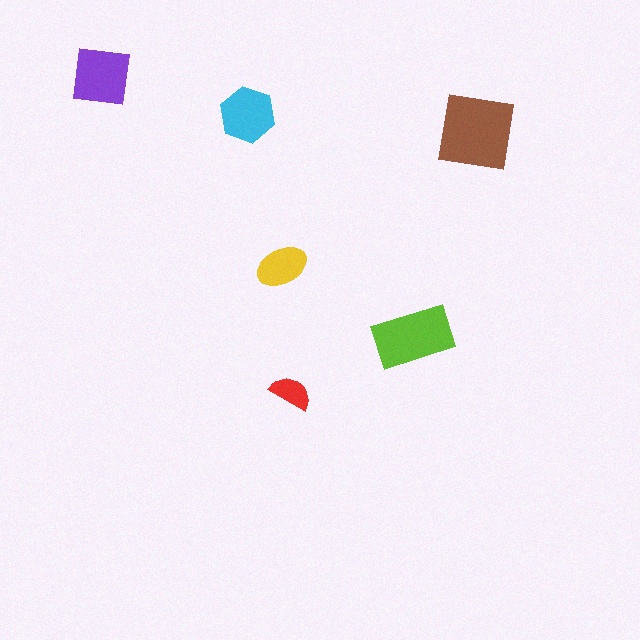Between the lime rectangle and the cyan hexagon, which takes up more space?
The lime rectangle.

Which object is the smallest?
The red semicircle.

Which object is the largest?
The brown square.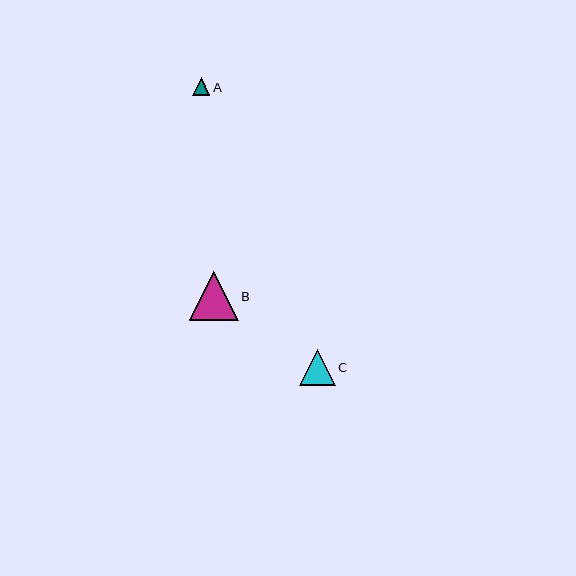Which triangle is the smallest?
Triangle A is the smallest with a size of approximately 17 pixels.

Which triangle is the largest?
Triangle B is the largest with a size of approximately 49 pixels.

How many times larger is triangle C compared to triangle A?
Triangle C is approximately 2.1 times the size of triangle A.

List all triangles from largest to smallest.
From largest to smallest: B, C, A.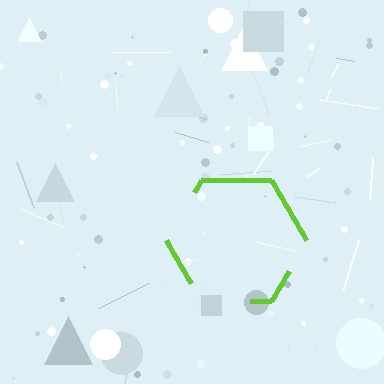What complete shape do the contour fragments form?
The contour fragments form a hexagon.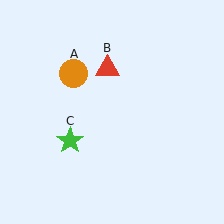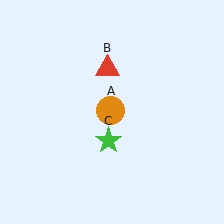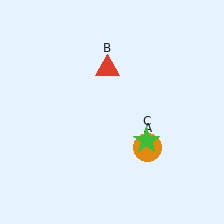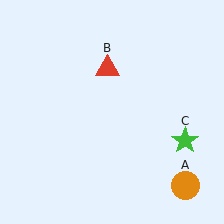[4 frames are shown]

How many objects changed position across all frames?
2 objects changed position: orange circle (object A), green star (object C).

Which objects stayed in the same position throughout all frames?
Red triangle (object B) remained stationary.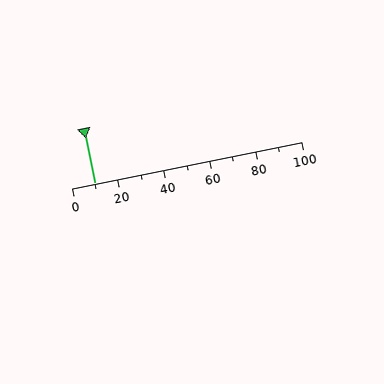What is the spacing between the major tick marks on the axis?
The major ticks are spaced 20 apart.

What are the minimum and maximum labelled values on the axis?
The axis runs from 0 to 100.